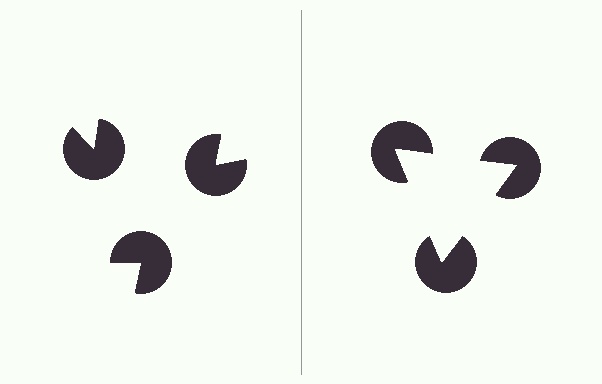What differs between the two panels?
The pac-man discs are positioned identically on both sides; only the wedge orientations differ. On the right they align to a triangle; on the left they are misaligned.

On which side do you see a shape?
An illusory triangle appears on the right side. On the left side the wedge cuts are rotated, so no coherent shape forms.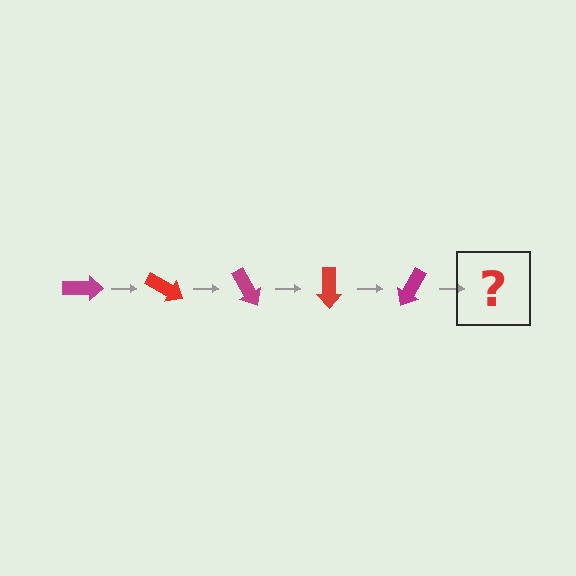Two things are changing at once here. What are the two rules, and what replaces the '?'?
The two rules are that it rotates 30 degrees each step and the color cycles through magenta and red. The '?' should be a red arrow, rotated 150 degrees from the start.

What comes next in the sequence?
The next element should be a red arrow, rotated 150 degrees from the start.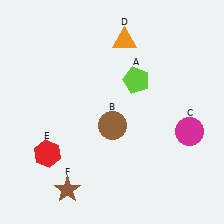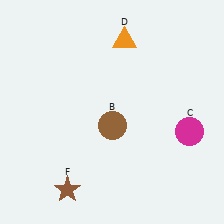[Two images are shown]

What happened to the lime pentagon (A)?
The lime pentagon (A) was removed in Image 2. It was in the top-right area of Image 1.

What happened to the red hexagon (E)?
The red hexagon (E) was removed in Image 2. It was in the bottom-left area of Image 1.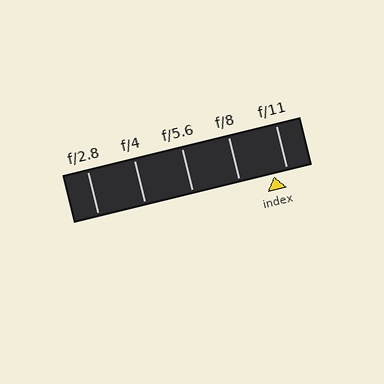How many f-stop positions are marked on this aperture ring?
There are 5 f-stop positions marked.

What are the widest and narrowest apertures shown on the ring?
The widest aperture shown is f/2.8 and the narrowest is f/11.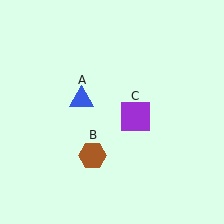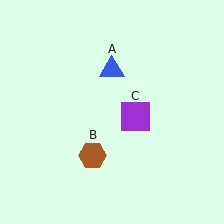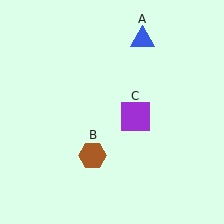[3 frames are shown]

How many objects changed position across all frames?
1 object changed position: blue triangle (object A).